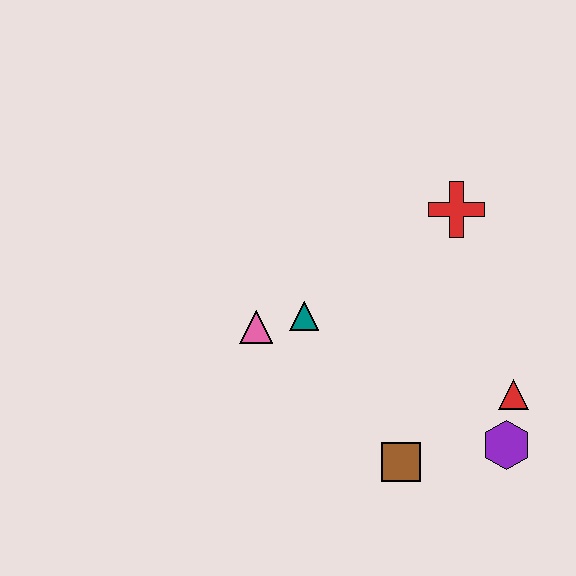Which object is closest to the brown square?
The purple hexagon is closest to the brown square.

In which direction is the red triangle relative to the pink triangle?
The red triangle is to the right of the pink triangle.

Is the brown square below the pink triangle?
Yes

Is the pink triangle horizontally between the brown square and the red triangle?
No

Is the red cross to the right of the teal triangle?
Yes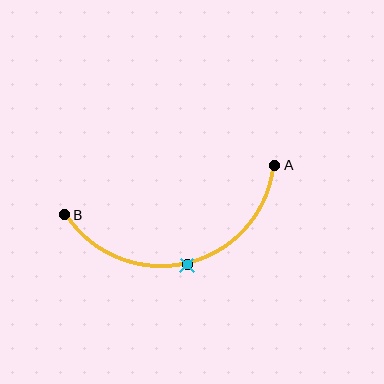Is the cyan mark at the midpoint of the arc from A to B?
Yes. The cyan mark lies on the arc at equal arc-length from both A and B — it is the arc midpoint.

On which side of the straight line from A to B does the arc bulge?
The arc bulges below the straight line connecting A and B.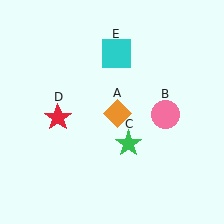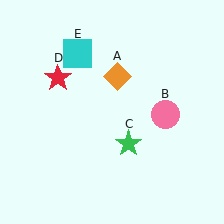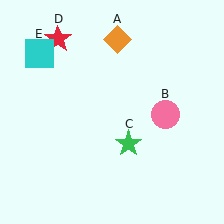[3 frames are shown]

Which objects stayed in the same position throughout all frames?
Pink circle (object B) and green star (object C) remained stationary.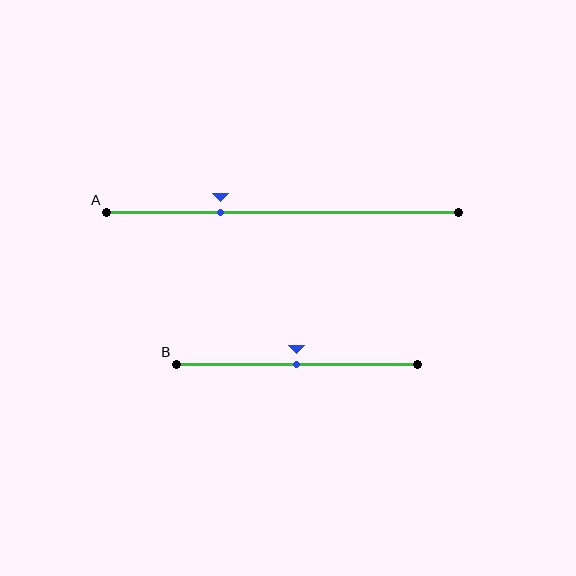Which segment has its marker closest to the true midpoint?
Segment B has its marker closest to the true midpoint.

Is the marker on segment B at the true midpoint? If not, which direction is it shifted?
Yes, the marker on segment B is at the true midpoint.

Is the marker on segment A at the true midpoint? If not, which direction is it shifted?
No, the marker on segment A is shifted to the left by about 18% of the segment length.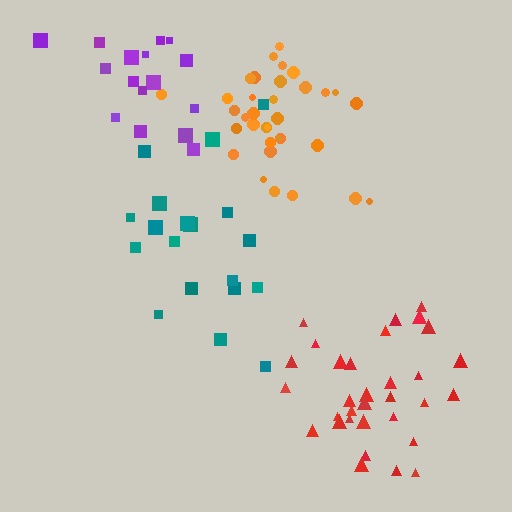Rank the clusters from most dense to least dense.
orange, red, teal, purple.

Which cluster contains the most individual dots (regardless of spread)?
Orange (34).